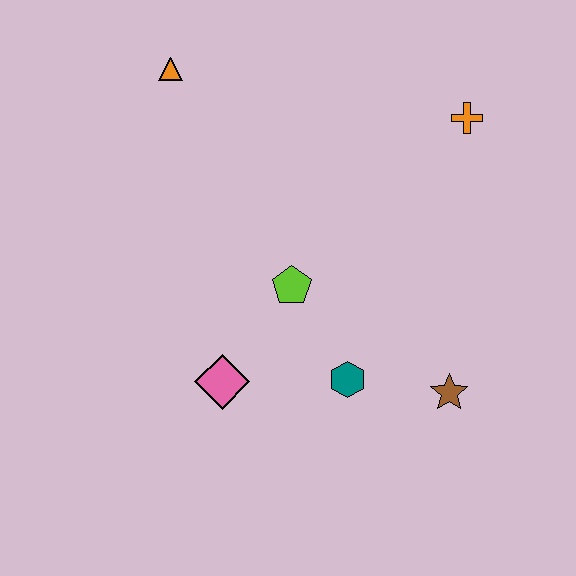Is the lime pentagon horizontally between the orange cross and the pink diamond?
Yes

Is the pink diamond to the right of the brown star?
No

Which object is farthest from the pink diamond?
The orange cross is farthest from the pink diamond.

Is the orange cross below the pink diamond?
No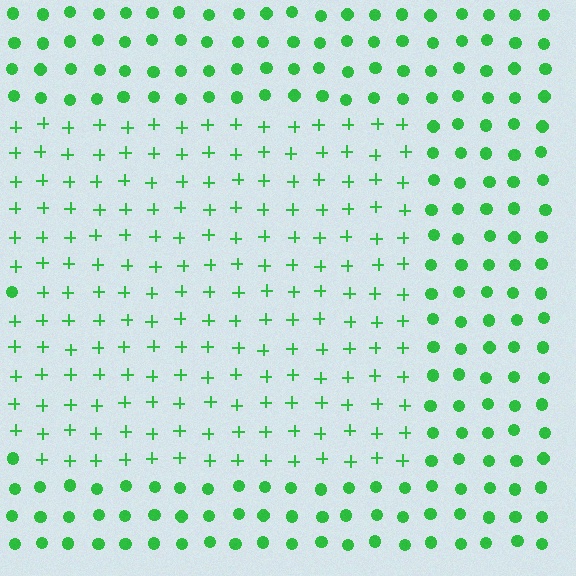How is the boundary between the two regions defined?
The boundary is defined by a change in element shape: plus signs inside vs. circles outside. All elements share the same color and spacing.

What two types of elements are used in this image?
The image uses plus signs inside the rectangle region and circles outside it.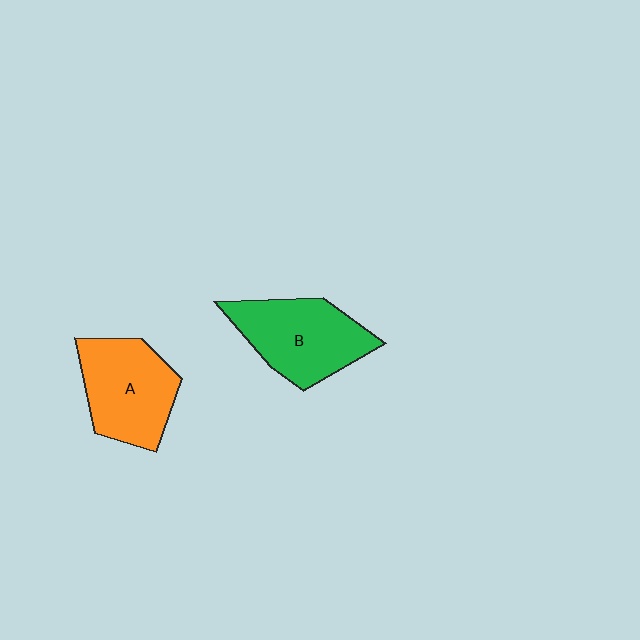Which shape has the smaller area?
Shape A (orange).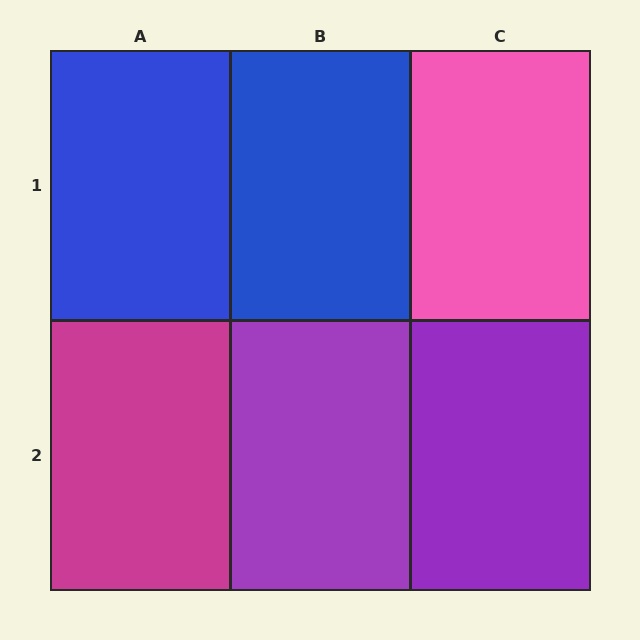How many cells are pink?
1 cell is pink.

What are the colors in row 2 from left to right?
Magenta, purple, purple.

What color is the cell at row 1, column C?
Pink.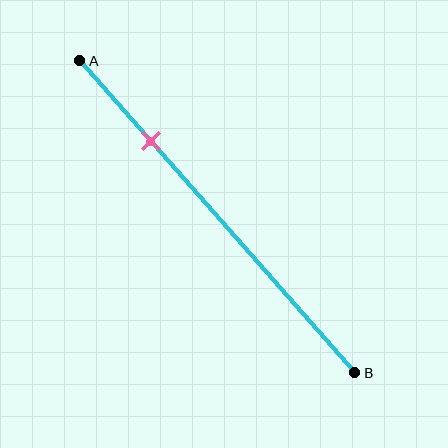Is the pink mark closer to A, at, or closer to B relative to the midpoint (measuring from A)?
The pink mark is closer to point A than the midpoint of segment AB.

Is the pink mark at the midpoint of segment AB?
No, the mark is at about 25% from A, not at the 50% midpoint.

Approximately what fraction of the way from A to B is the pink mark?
The pink mark is approximately 25% of the way from A to B.